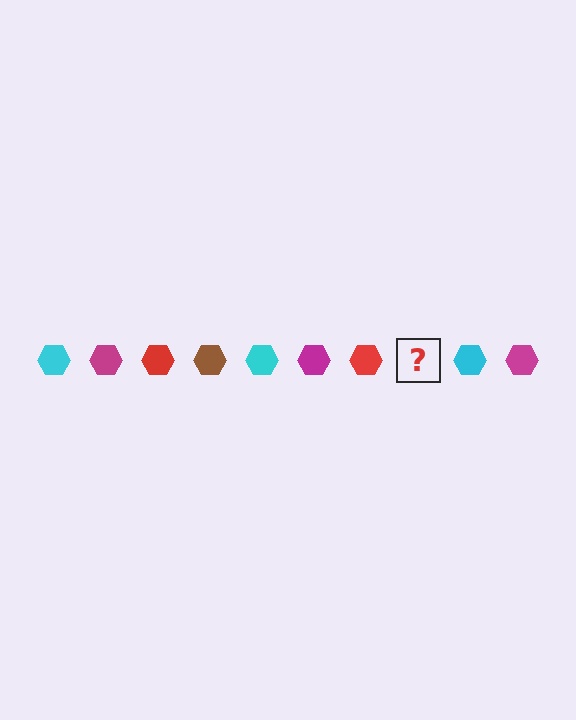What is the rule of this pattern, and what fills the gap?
The rule is that the pattern cycles through cyan, magenta, red, brown hexagons. The gap should be filled with a brown hexagon.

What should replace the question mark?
The question mark should be replaced with a brown hexagon.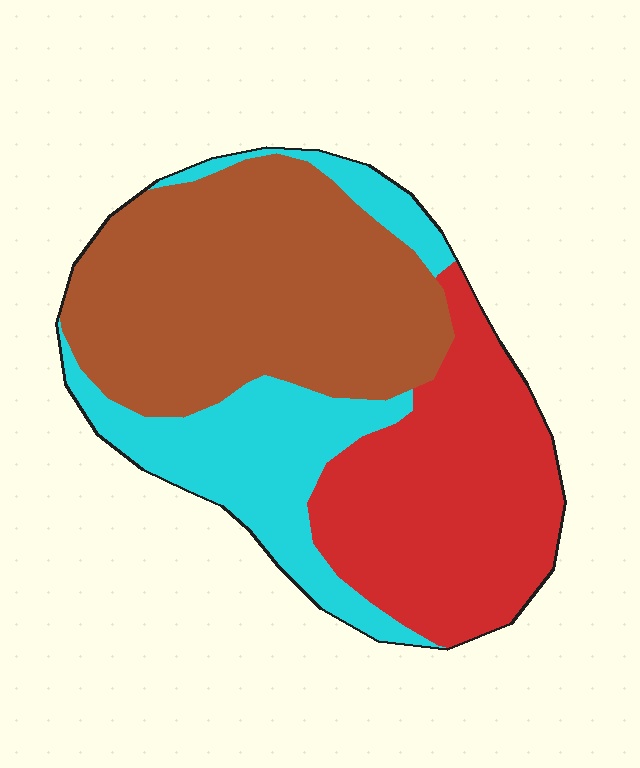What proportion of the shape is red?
Red covers 32% of the shape.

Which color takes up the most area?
Brown, at roughly 45%.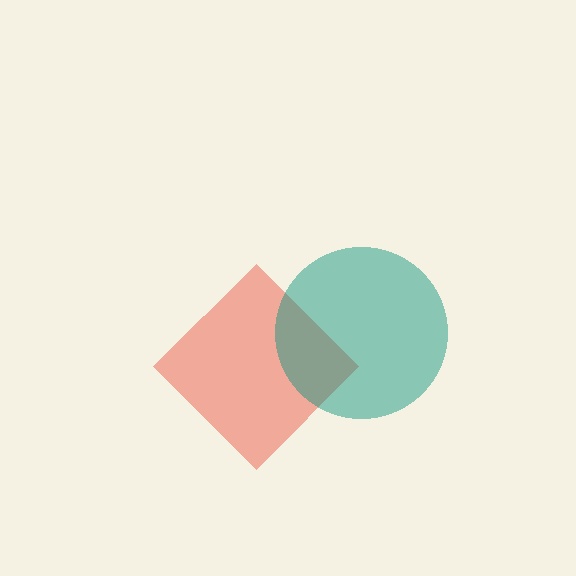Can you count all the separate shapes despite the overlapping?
Yes, there are 2 separate shapes.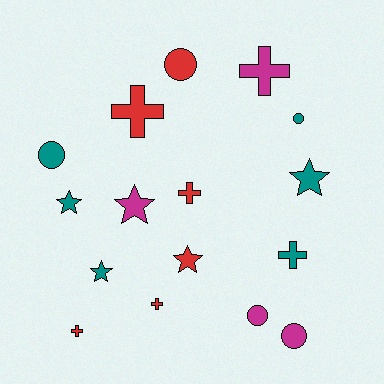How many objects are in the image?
There are 16 objects.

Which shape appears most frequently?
Cross, with 6 objects.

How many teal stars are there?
There are 3 teal stars.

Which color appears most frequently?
Red, with 6 objects.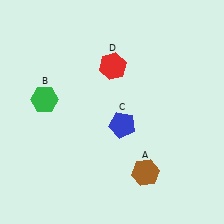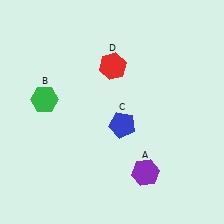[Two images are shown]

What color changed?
The hexagon (A) changed from brown in Image 1 to purple in Image 2.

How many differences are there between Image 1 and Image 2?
There is 1 difference between the two images.